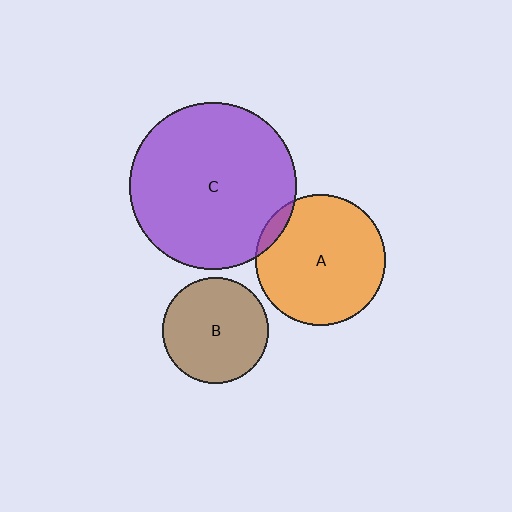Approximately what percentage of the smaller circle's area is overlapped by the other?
Approximately 5%.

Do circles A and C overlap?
Yes.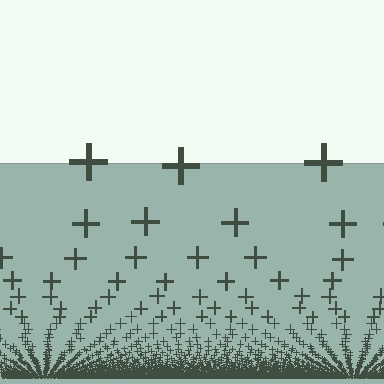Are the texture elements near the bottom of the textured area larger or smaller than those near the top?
Smaller. The gradient is inverted — elements near the bottom are smaller and denser.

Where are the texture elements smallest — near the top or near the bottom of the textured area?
Near the bottom.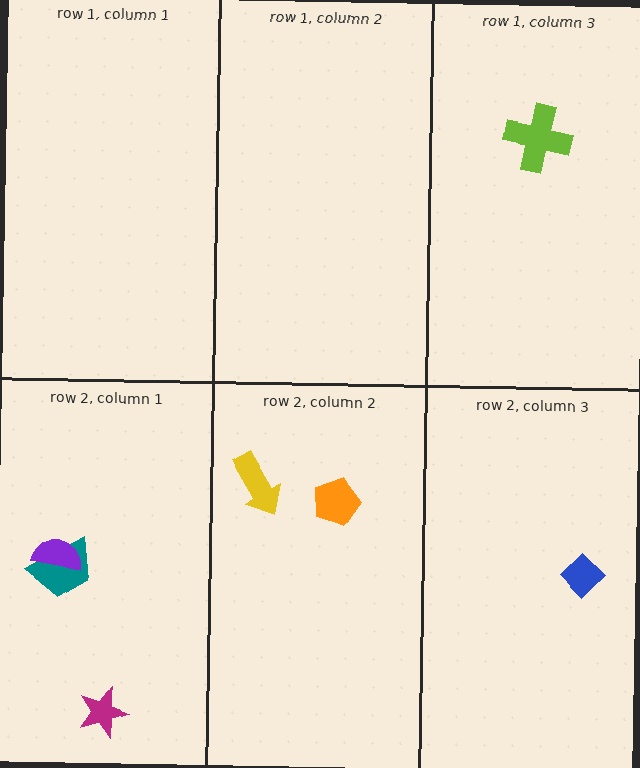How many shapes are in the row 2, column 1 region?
3.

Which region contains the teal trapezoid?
The row 2, column 1 region.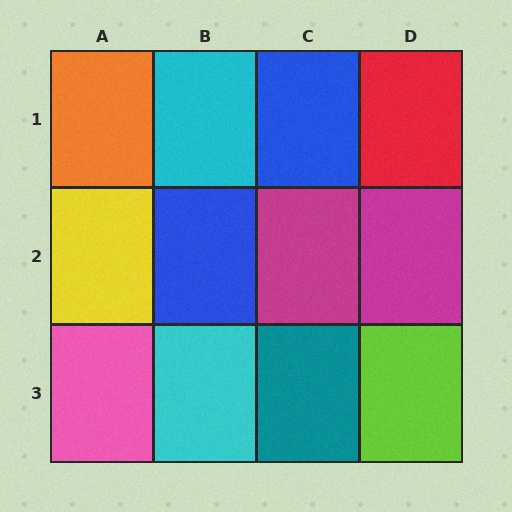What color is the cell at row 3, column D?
Lime.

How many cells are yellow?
1 cell is yellow.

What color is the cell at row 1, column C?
Blue.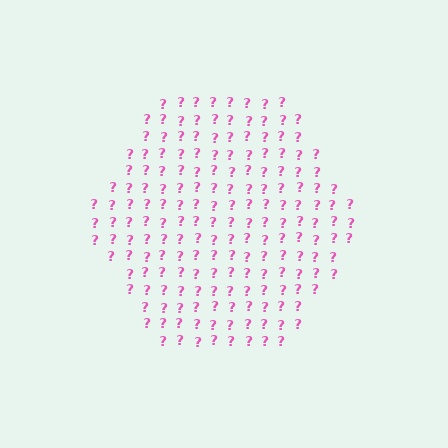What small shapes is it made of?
It is made of small question marks.